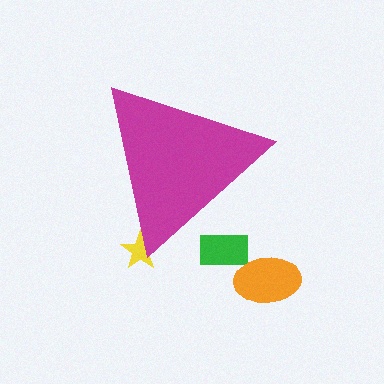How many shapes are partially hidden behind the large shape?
2 shapes are partially hidden.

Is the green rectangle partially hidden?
Yes, the green rectangle is partially hidden behind the magenta triangle.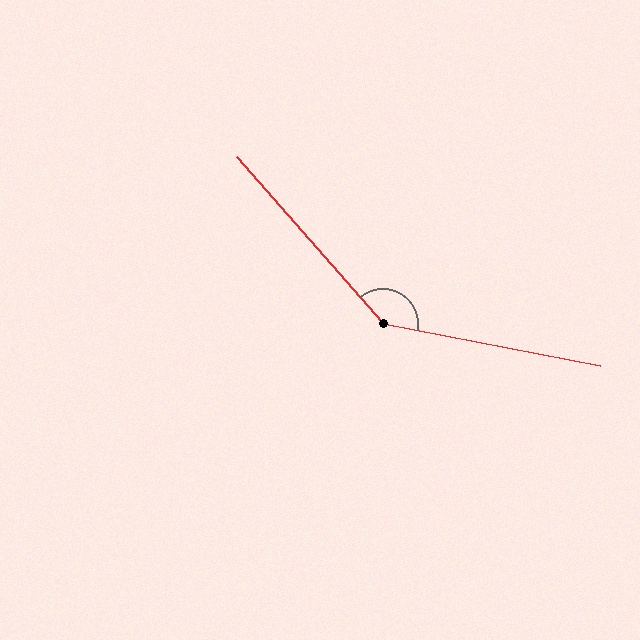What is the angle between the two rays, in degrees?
Approximately 142 degrees.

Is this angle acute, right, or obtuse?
It is obtuse.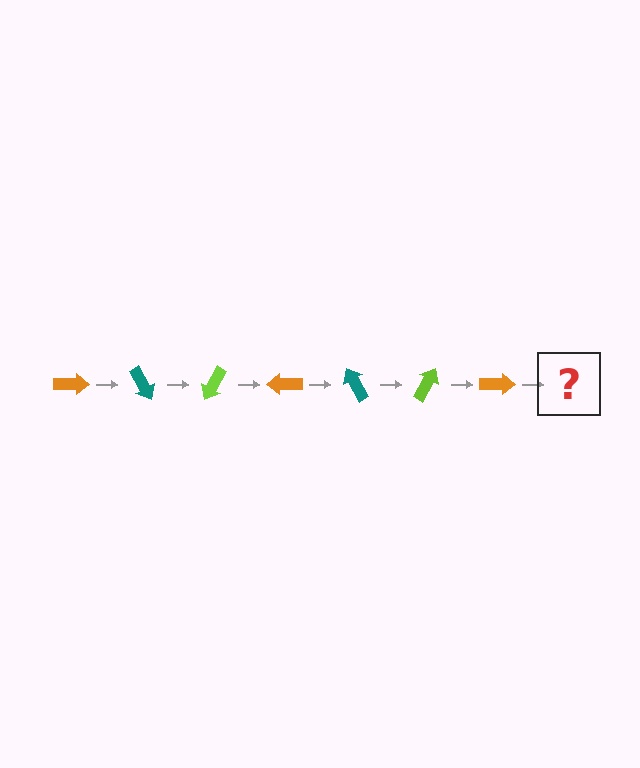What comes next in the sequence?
The next element should be a teal arrow, rotated 420 degrees from the start.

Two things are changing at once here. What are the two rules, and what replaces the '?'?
The two rules are that it rotates 60 degrees each step and the color cycles through orange, teal, and lime. The '?' should be a teal arrow, rotated 420 degrees from the start.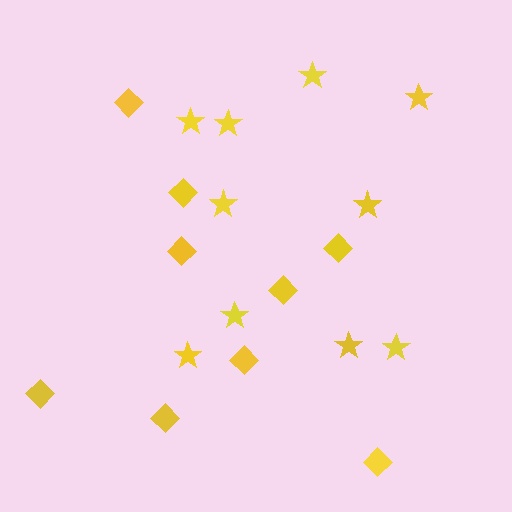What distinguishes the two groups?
There are 2 groups: one group of diamonds (9) and one group of stars (10).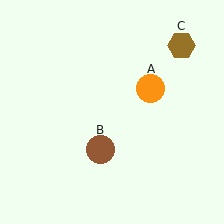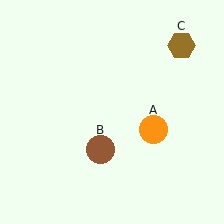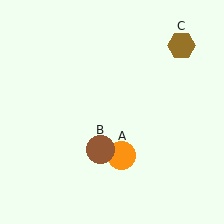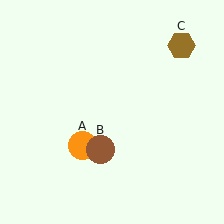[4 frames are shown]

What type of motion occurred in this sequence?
The orange circle (object A) rotated clockwise around the center of the scene.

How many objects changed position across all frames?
1 object changed position: orange circle (object A).